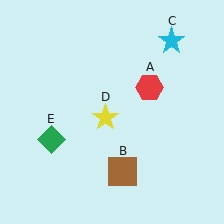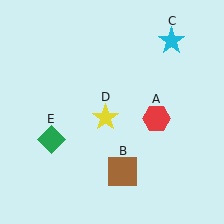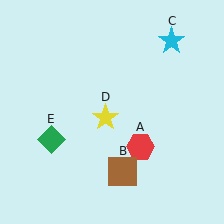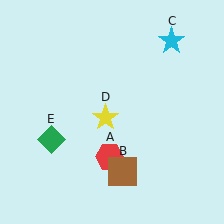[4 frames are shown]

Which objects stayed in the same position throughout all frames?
Brown square (object B) and cyan star (object C) and yellow star (object D) and green diamond (object E) remained stationary.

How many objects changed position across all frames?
1 object changed position: red hexagon (object A).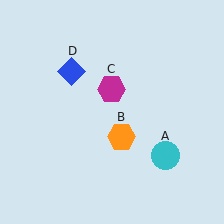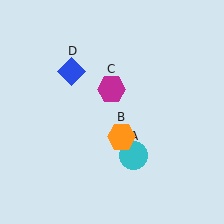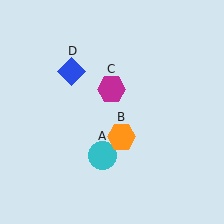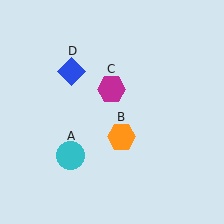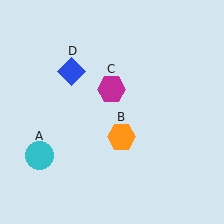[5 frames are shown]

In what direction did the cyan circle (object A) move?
The cyan circle (object A) moved left.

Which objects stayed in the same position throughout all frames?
Orange hexagon (object B) and magenta hexagon (object C) and blue diamond (object D) remained stationary.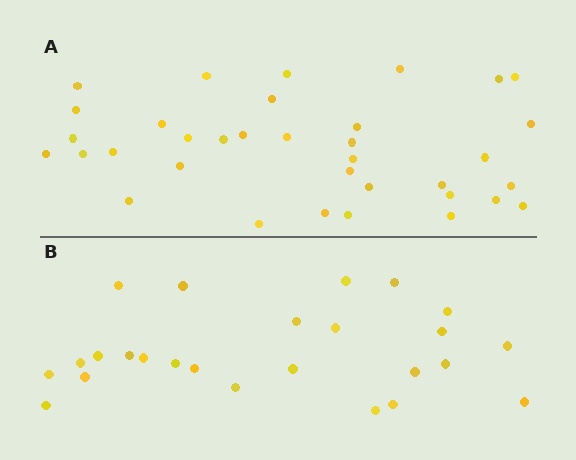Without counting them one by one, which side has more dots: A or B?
Region A (the top region) has more dots.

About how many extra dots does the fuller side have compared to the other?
Region A has roughly 10 or so more dots than region B.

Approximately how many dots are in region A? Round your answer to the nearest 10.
About 40 dots. (The exact count is 35, which rounds to 40.)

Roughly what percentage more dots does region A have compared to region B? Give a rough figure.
About 40% more.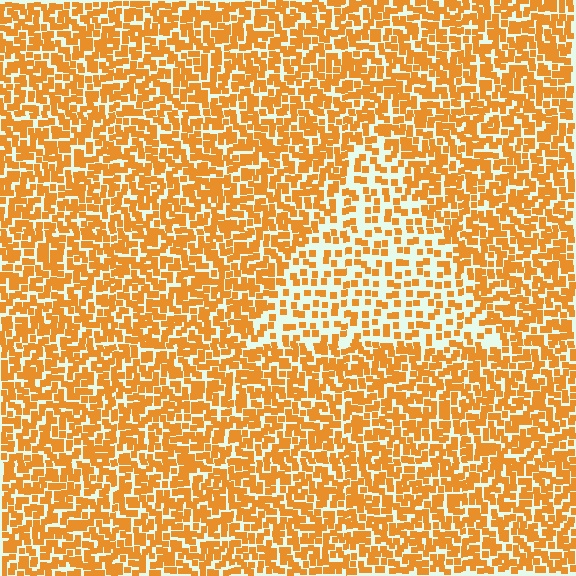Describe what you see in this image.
The image contains small orange elements arranged at two different densities. A triangle-shaped region is visible where the elements are less densely packed than the surrounding area.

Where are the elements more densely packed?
The elements are more densely packed outside the triangle boundary.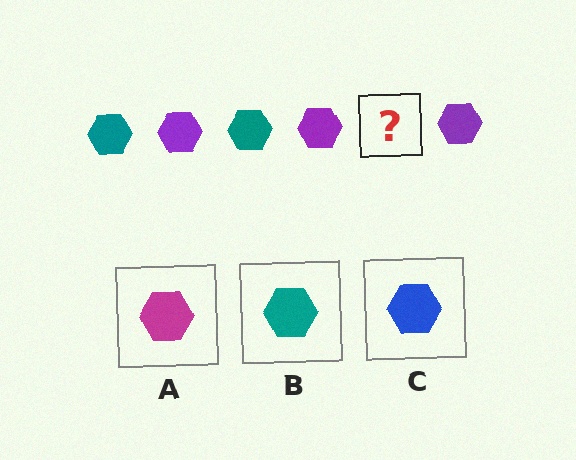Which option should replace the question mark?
Option B.